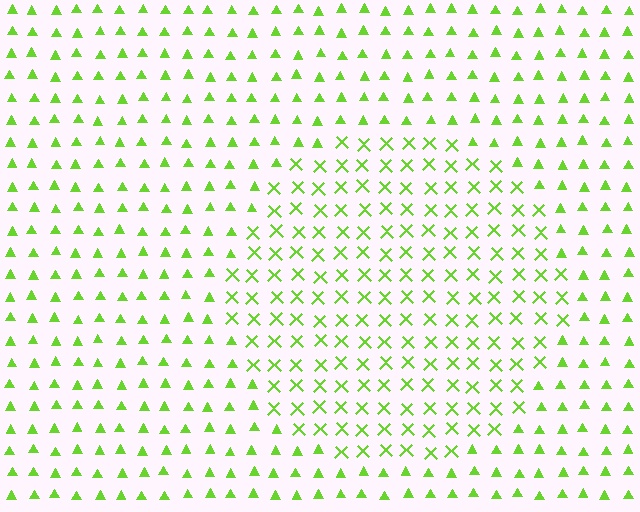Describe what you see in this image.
The image is filled with small lime elements arranged in a uniform grid. A circle-shaped region contains X marks, while the surrounding area contains triangles. The boundary is defined purely by the change in element shape.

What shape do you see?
I see a circle.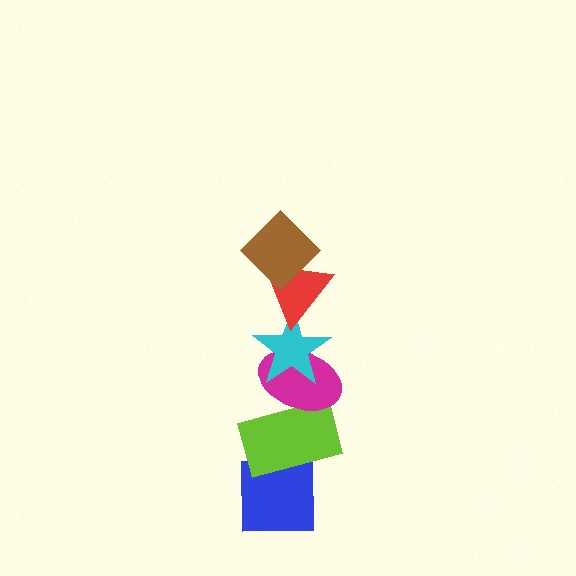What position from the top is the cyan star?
The cyan star is 3rd from the top.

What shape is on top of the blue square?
The lime rectangle is on top of the blue square.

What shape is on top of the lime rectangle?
The magenta ellipse is on top of the lime rectangle.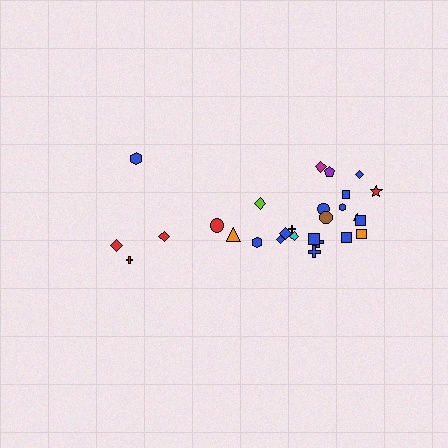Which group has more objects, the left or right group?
The right group.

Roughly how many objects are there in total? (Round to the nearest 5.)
Roughly 25 objects in total.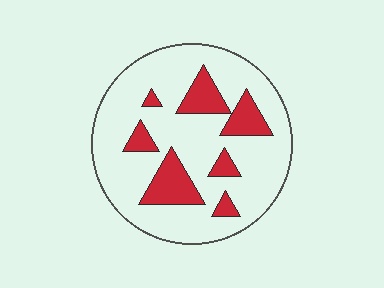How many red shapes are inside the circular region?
7.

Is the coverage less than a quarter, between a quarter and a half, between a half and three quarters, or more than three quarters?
Less than a quarter.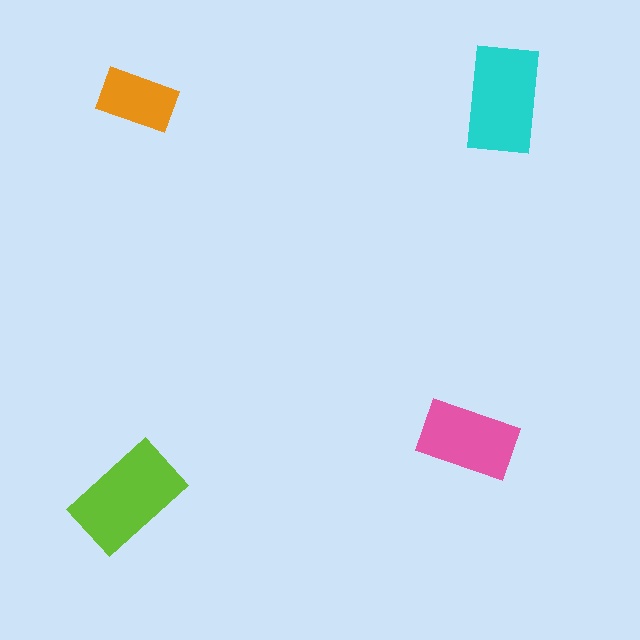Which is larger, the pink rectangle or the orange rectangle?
The pink one.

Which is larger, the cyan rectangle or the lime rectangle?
The lime one.